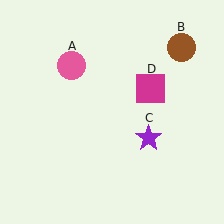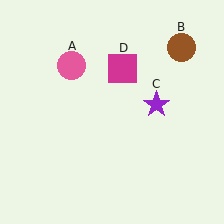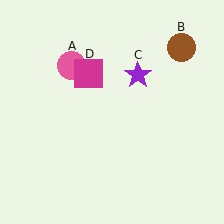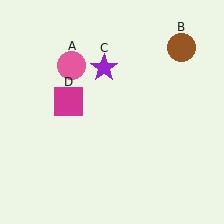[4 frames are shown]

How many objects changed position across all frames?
2 objects changed position: purple star (object C), magenta square (object D).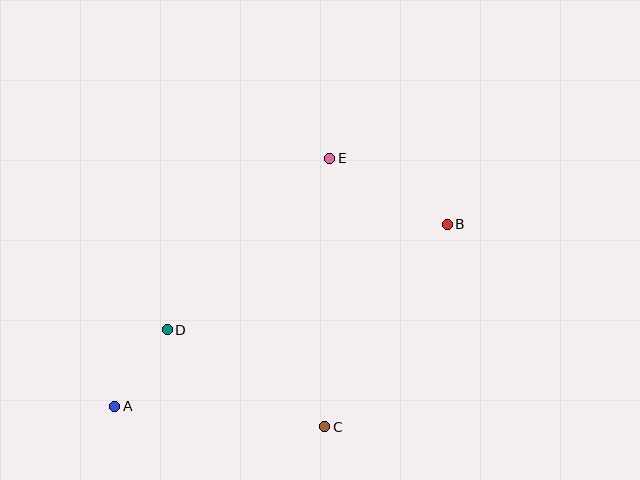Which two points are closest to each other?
Points A and D are closest to each other.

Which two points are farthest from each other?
Points A and B are farthest from each other.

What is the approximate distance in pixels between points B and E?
The distance between B and E is approximately 135 pixels.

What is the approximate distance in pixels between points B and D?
The distance between B and D is approximately 299 pixels.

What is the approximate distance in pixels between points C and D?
The distance between C and D is approximately 185 pixels.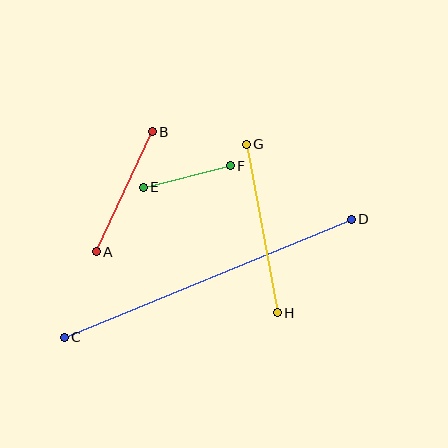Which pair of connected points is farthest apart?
Points C and D are farthest apart.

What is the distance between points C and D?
The distance is approximately 310 pixels.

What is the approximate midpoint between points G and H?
The midpoint is at approximately (262, 228) pixels.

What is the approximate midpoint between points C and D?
The midpoint is at approximately (208, 278) pixels.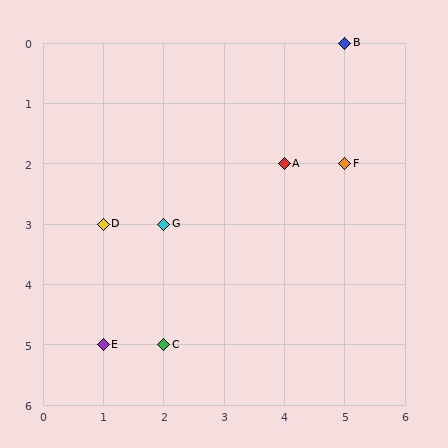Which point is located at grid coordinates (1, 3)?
Point D is at (1, 3).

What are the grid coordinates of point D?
Point D is at grid coordinates (1, 3).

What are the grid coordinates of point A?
Point A is at grid coordinates (4, 2).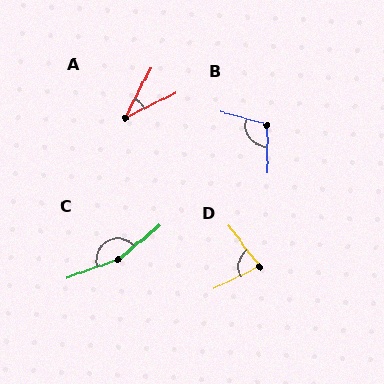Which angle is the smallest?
A, at approximately 36 degrees.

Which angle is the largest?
C, at approximately 161 degrees.